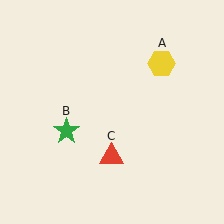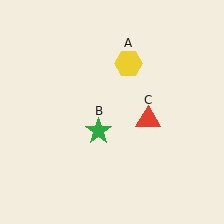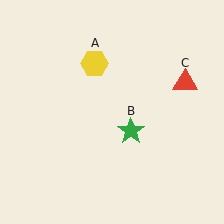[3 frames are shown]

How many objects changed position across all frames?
3 objects changed position: yellow hexagon (object A), green star (object B), red triangle (object C).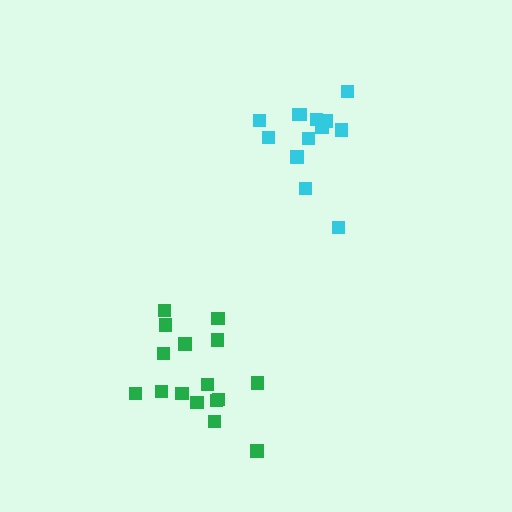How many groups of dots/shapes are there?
There are 2 groups.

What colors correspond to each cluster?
The clusters are colored: green, cyan.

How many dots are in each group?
Group 1: 16 dots, Group 2: 14 dots (30 total).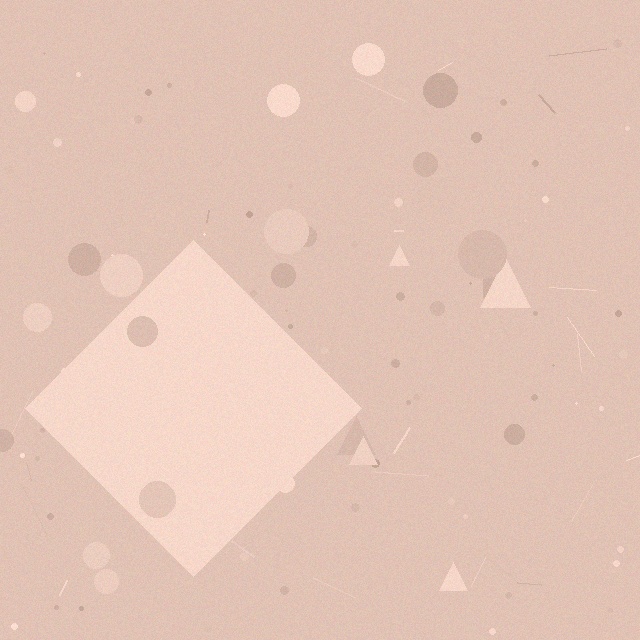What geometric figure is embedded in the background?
A diamond is embedded in the background.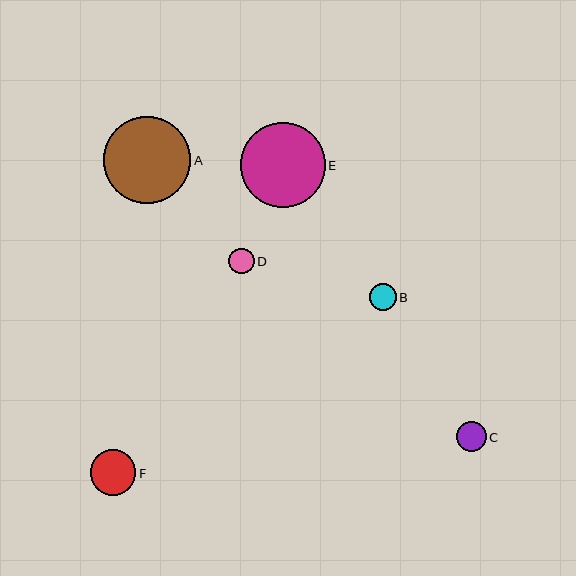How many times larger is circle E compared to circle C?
Circle E is approximately 2.9 times the size of circle C.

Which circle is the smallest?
Circle D is the smallest with a size of approximately 26 pixels.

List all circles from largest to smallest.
From largest to smallest: A, E, F, C, B, D.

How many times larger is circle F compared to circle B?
Circle F is approximately 1.7 times the size of circle B.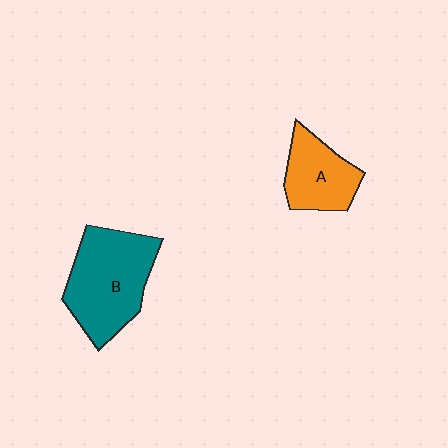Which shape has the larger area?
Shape B (teal).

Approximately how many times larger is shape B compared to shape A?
Approximately 1.6 times.